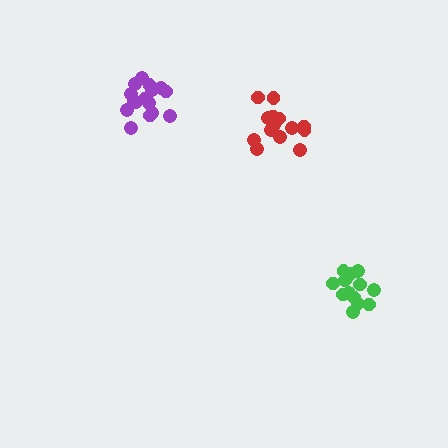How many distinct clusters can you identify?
There are 3 distinct clusters.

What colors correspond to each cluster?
The clusters are colored: red, green, purple.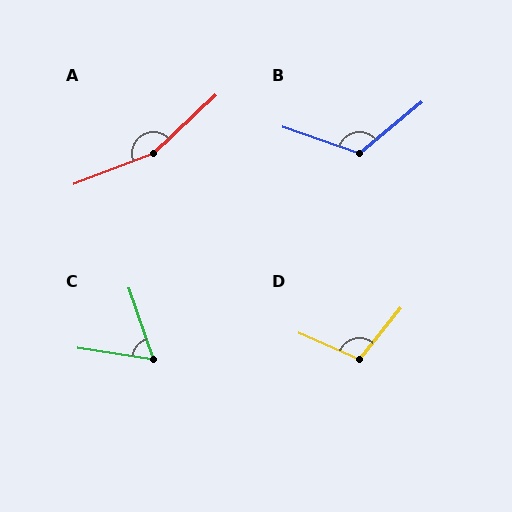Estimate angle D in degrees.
Approximately 105 degrees.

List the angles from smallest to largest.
C (63°), D (105°), B (121°), A (158°).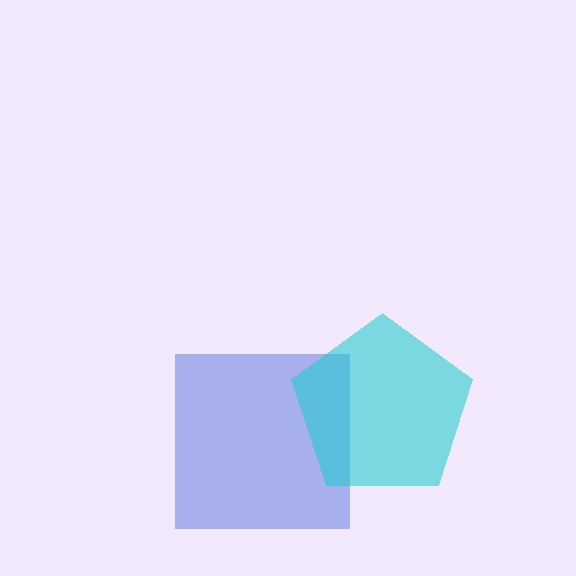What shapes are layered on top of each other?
The layered shapes are: a blue square, a cyan pentagon.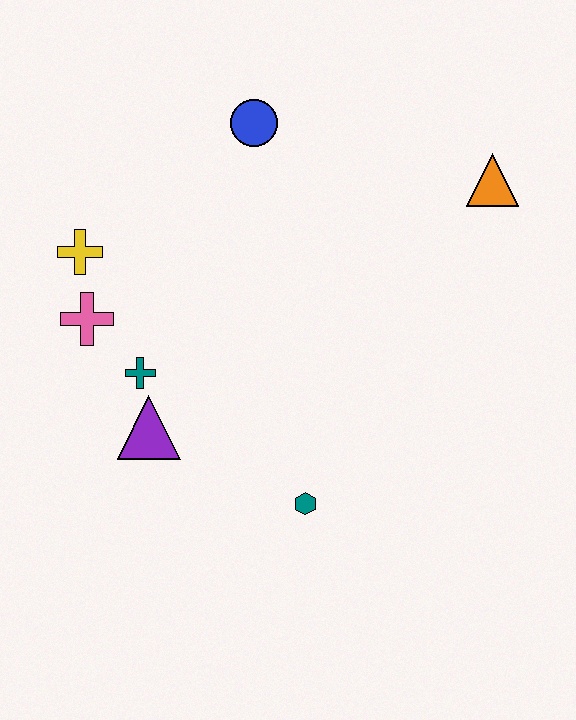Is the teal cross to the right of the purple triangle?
No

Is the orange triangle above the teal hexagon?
Yes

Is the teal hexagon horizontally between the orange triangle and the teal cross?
Yes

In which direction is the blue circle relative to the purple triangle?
The blue circle is above the purple triangle.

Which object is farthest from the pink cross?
The orange triangle is farthest from the pink cross.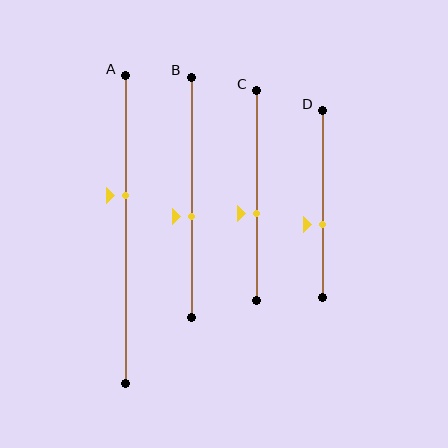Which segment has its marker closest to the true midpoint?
Segment B has its marker closest to the true midpoint.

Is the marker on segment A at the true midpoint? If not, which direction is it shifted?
No, the marker on segment A is shifted upward by about 11% of the segment length.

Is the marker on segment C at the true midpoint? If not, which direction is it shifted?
No, the marker on segment C is shifted downward by about 8% of the segment length.